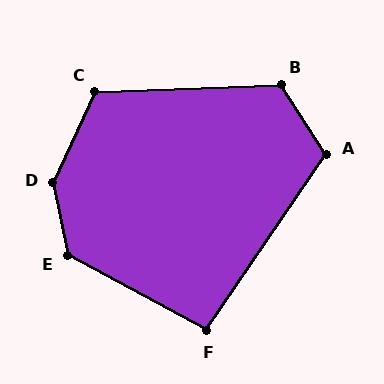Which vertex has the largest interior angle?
D, at approximately 144 degrees.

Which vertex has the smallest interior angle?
F, at approximately 96 degrees.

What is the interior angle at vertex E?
Approximately 130 degrees (obtuse).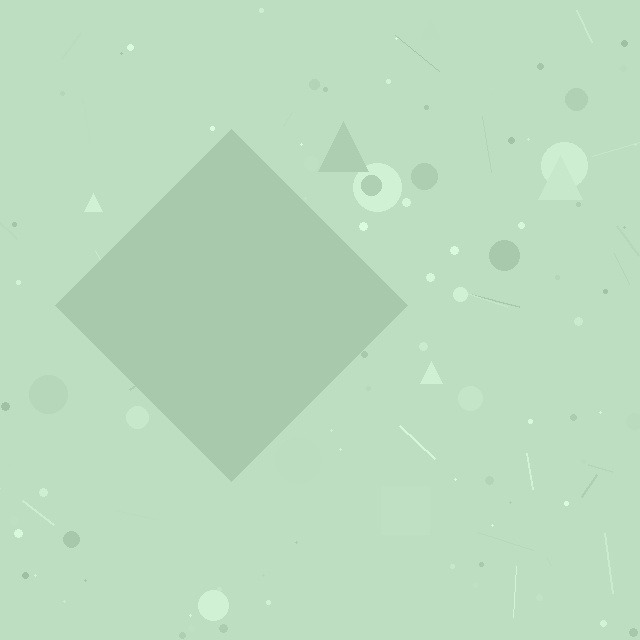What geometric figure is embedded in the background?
A diamond is embedded in the background.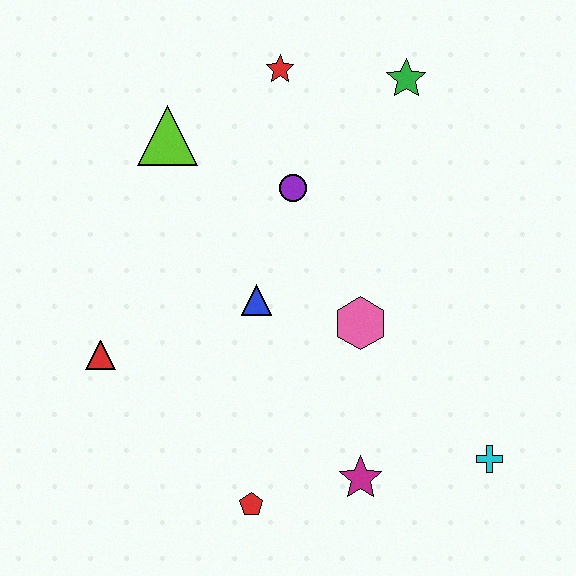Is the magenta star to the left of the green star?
Yes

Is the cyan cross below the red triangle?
Yes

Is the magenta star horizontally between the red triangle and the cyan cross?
Yes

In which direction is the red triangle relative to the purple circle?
The red triangle is to the left of the purple circle.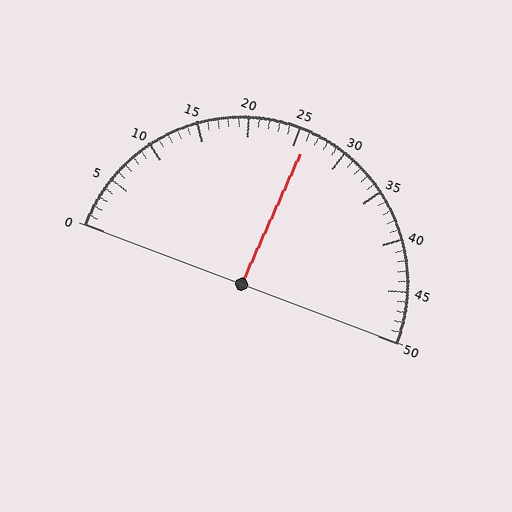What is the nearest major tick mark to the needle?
The nearest major tick mark is 25.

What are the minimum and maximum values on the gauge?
The gauge ranges from 0 to 50.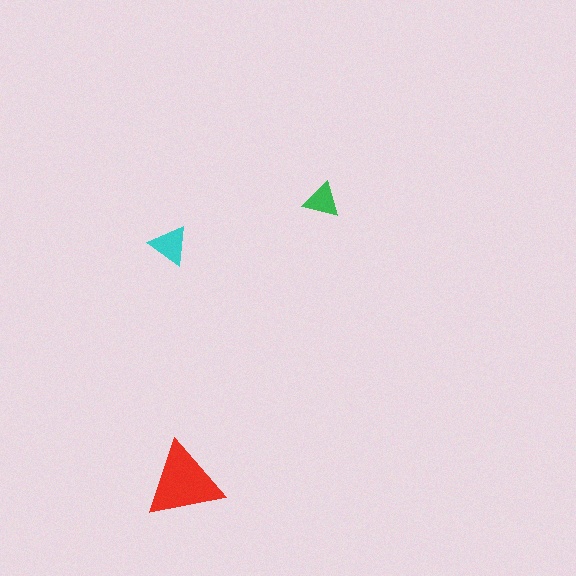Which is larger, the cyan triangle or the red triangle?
The red one.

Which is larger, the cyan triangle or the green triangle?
The cyan one.